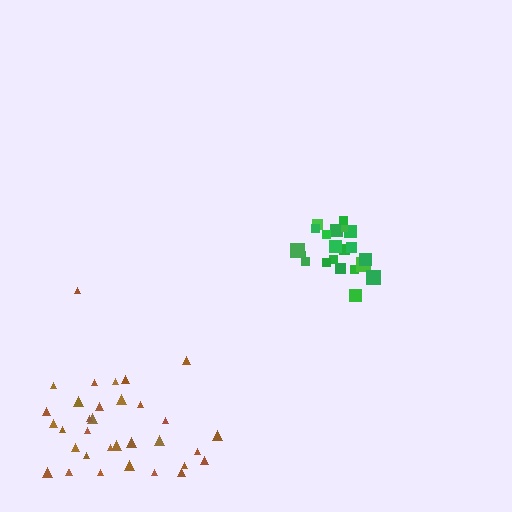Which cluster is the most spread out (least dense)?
Brown.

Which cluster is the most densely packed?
Green.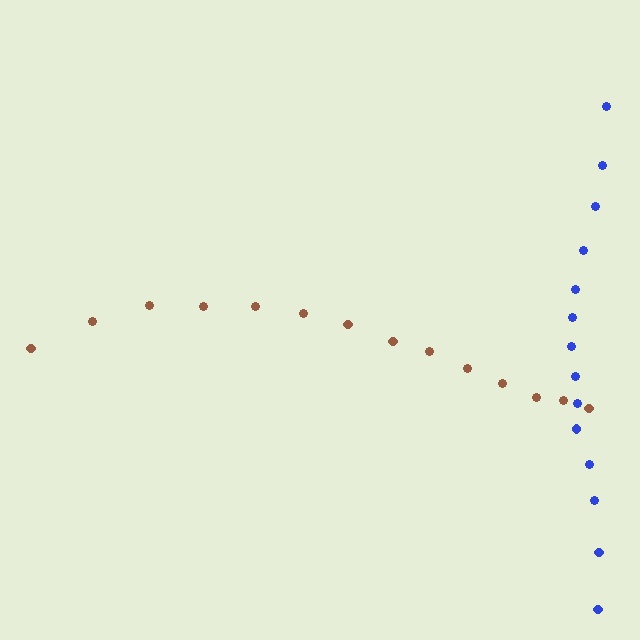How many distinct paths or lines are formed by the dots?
There are 2 distinct paths.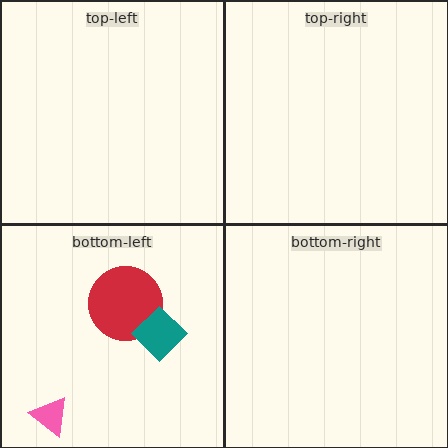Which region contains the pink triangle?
The bottom-left region.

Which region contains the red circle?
The bottom-left region.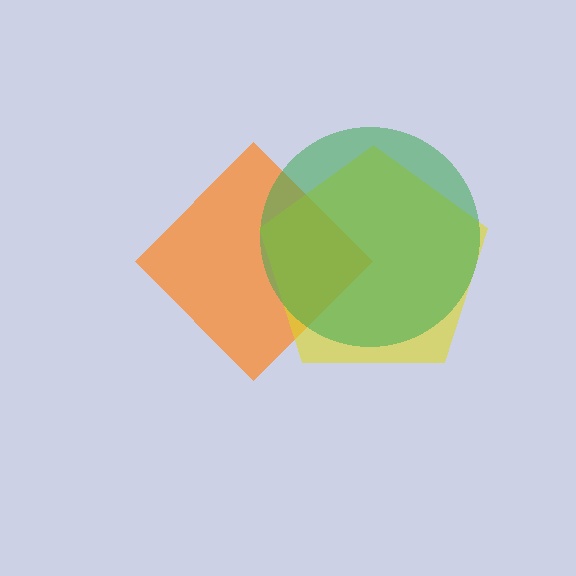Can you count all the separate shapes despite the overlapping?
Yes, there are 3 separate shapes.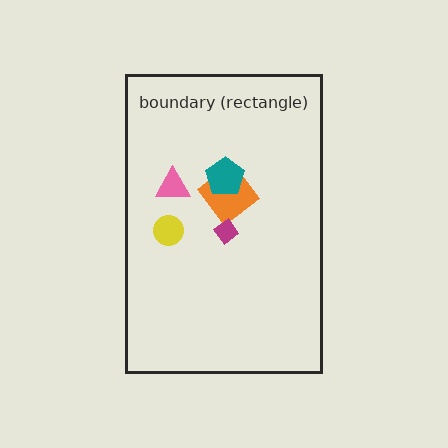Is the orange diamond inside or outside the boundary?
Inside.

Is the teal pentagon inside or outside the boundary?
Inside.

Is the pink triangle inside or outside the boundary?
Inside.